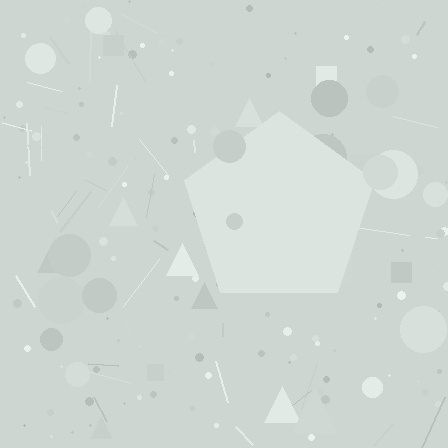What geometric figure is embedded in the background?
A pentagon is embedded in the background.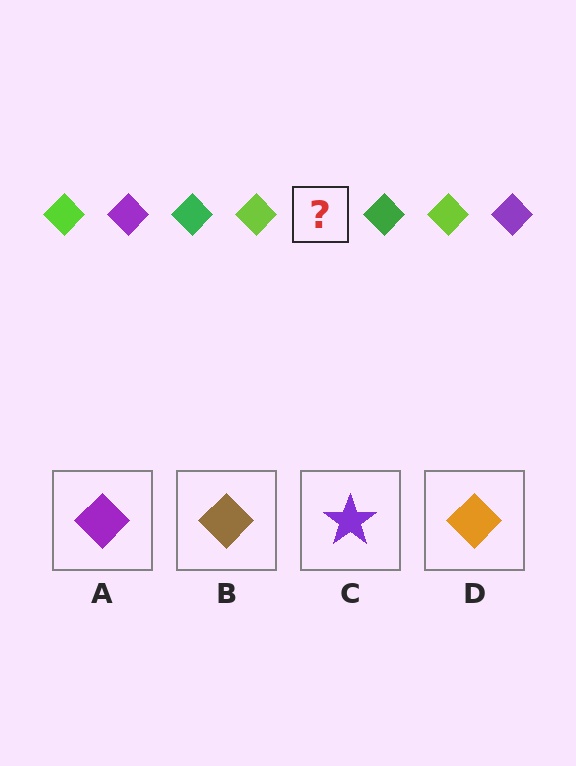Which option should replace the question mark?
Option A.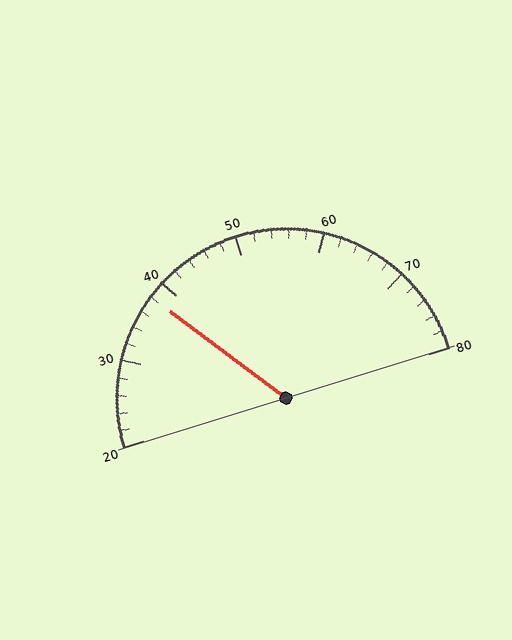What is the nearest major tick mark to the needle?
The nearest major tick mark is 40.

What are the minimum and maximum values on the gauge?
The gauge ranges from 20 to 80.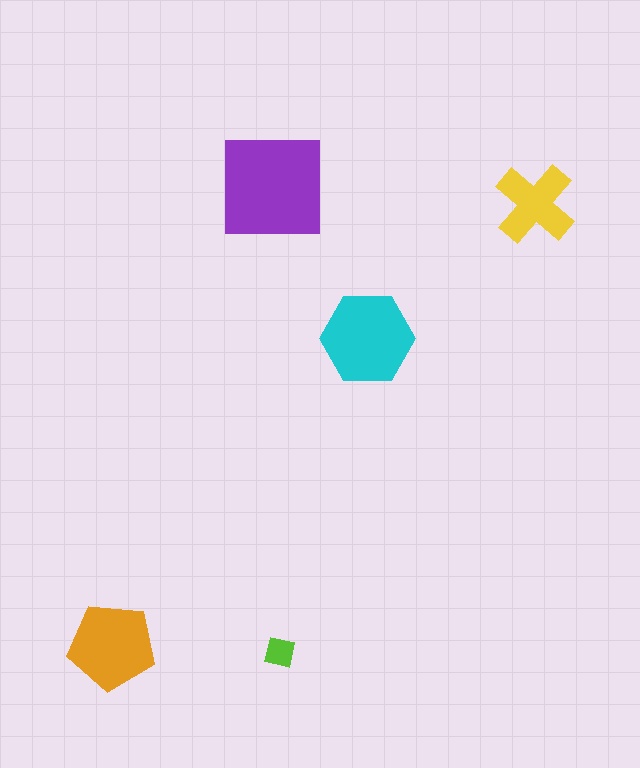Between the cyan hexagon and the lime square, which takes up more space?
The cyan hexagon.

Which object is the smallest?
The lime square.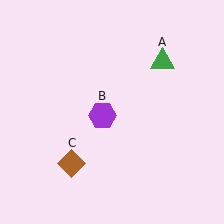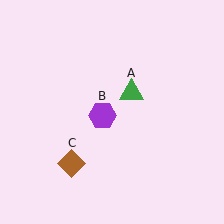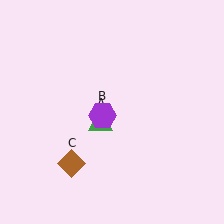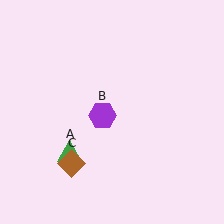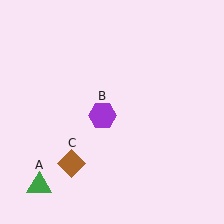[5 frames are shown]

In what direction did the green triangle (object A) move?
The green triangle (object A) moved down and to the left.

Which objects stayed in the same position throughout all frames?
Purple hexagon (object B) and brown diamond (object C) remained stationary.